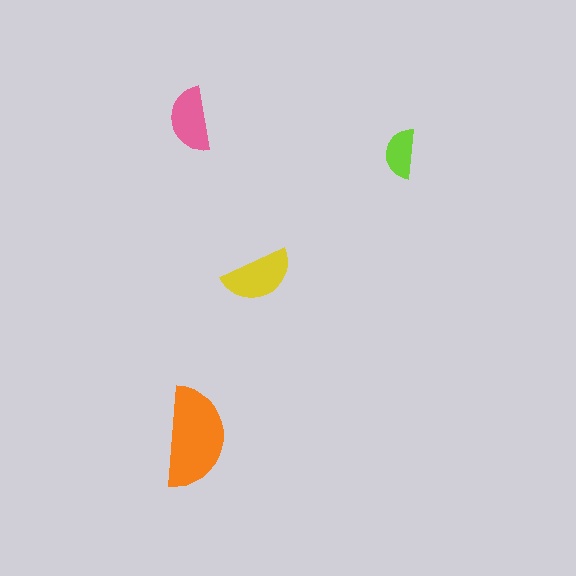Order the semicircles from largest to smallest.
the orange one, the yellow one, the pink one, the lime one.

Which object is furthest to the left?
The pink semicircle is leftmost.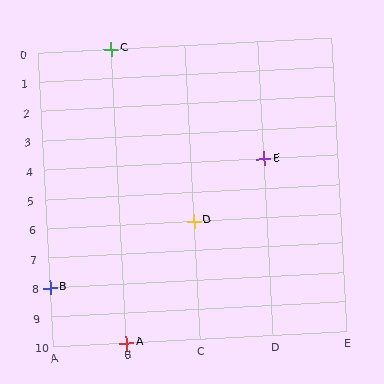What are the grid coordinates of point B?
Point B is at grid coordinates (A, 8).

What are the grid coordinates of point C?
Point C is at grid coordinates (B, 0).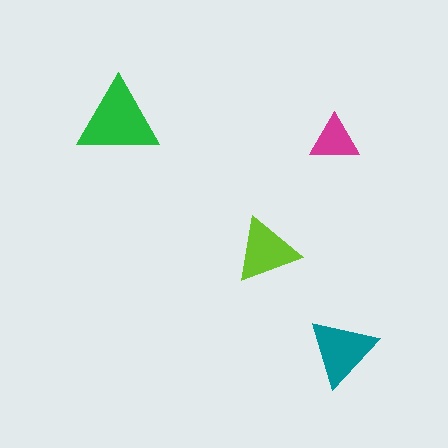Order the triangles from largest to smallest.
the green one, the teal one, the lime one, the magenta one.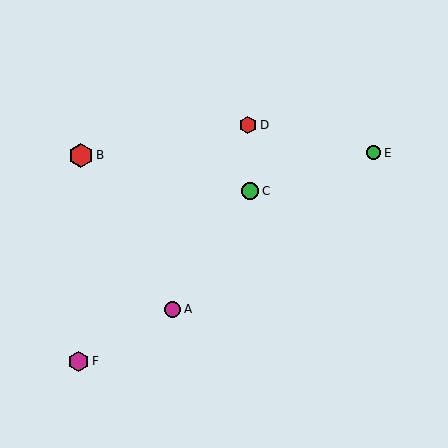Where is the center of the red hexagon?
The center of the red hexagon is at (81, 155).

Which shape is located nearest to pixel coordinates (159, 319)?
The magenta circle (labeled A) at (173, 309) is nearest to that location.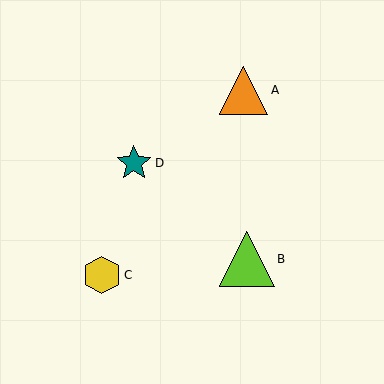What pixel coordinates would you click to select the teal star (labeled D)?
Click at (134, 163) to select the teal star D.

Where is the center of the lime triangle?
The center of the lime triangle is at (247, 259).